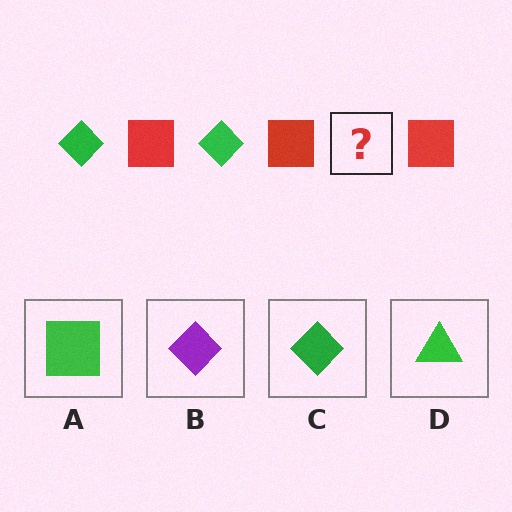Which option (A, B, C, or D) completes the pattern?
C.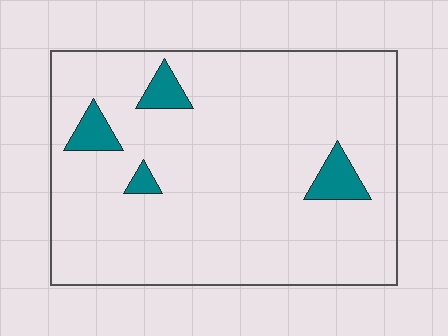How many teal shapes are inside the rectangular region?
4.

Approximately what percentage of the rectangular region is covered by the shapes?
Approximately 5%.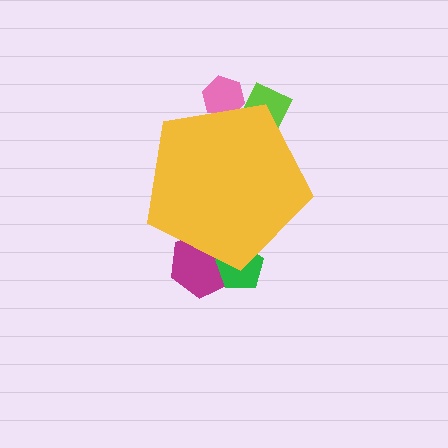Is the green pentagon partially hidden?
Yes, the green pentagon is partially hidden behind the yellow pentagon.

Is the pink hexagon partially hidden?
Yes, the pink hexagon is partially hidden behind the yellow pentagon.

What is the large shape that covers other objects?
A yellow pentagon.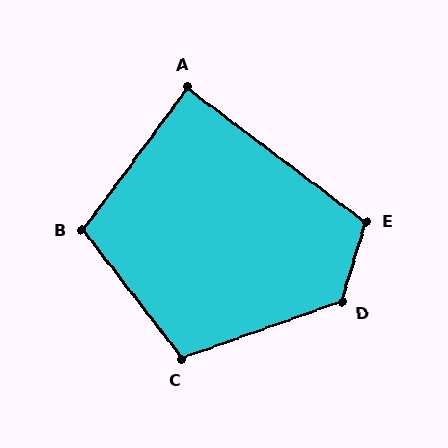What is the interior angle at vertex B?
Approximately 106 degrees (obtuse).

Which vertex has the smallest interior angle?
A, at approximately 89 degrees.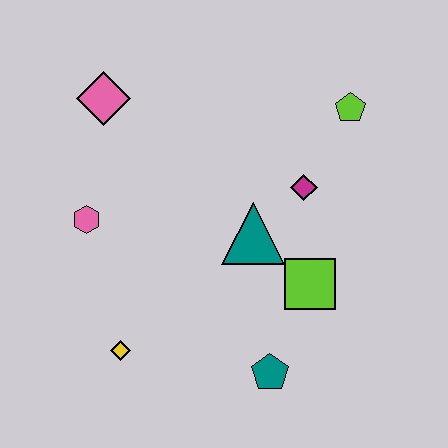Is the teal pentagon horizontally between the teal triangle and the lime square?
Yes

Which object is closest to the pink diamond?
The pink hexagon is closest to the pink diamond.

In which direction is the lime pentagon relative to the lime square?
The lime pentagon is above the lime square.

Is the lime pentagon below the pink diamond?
Yes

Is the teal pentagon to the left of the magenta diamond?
Yes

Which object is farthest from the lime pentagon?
The yellow diamond is farthest from the lime pentagon.